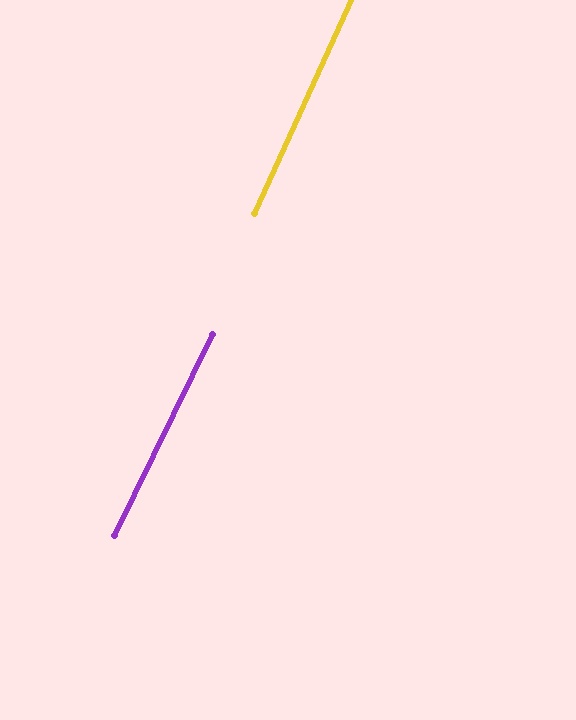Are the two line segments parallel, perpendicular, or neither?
Parallel — their directions differ by only 1.4°.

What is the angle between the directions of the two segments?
Approximately 1 degree.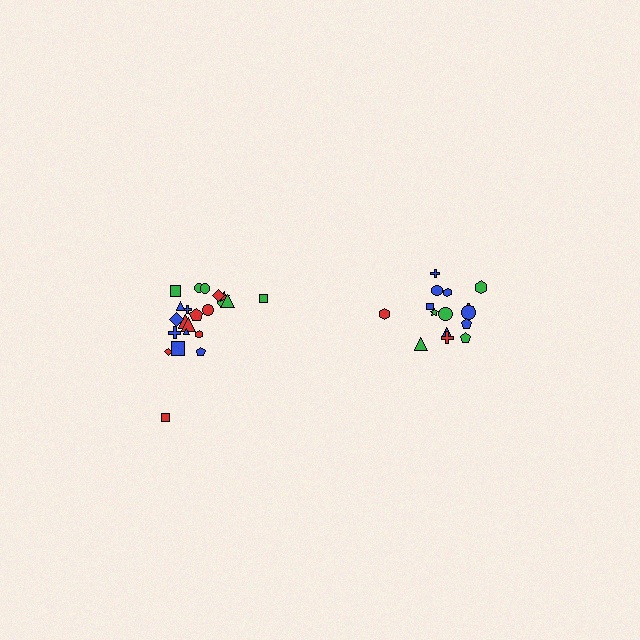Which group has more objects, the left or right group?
The left group.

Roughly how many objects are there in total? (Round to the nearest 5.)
Roughly 35 objects in total.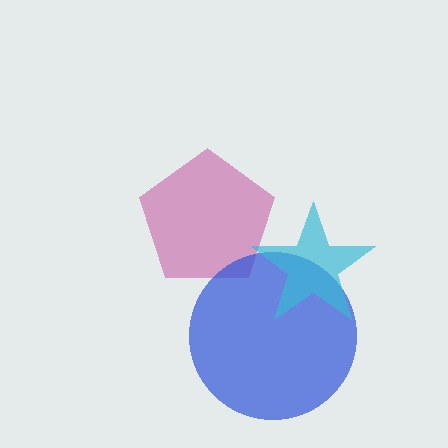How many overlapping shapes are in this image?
There are 3 overlapping shapes in the image.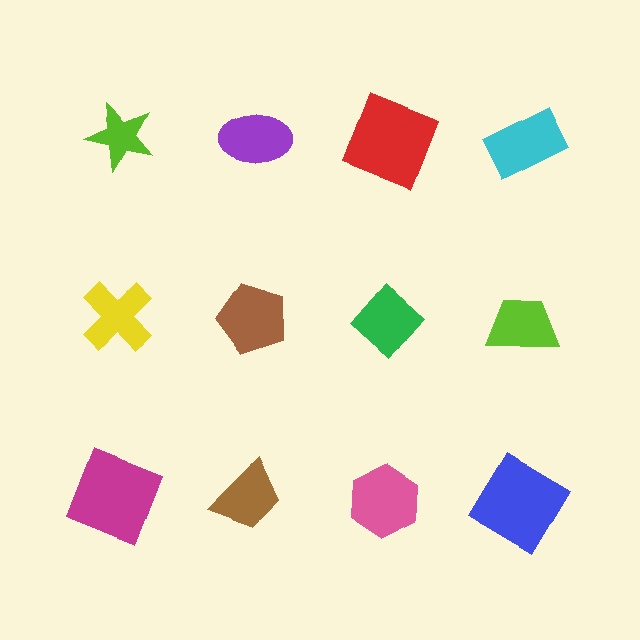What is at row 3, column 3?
A pink hexagon.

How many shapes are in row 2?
4 shapes.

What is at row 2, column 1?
A yellow cross.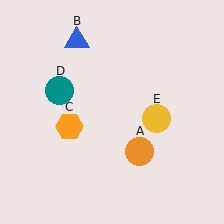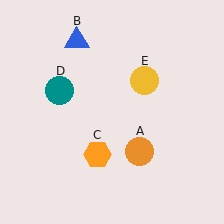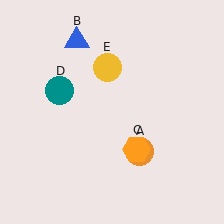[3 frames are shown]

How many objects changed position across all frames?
2 objects changed position: orange hexagon (object C), yellow circle (object E).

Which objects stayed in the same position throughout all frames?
Orange circle (object A) and blue triangle (object B) and teal circle (object D) remained stationary.